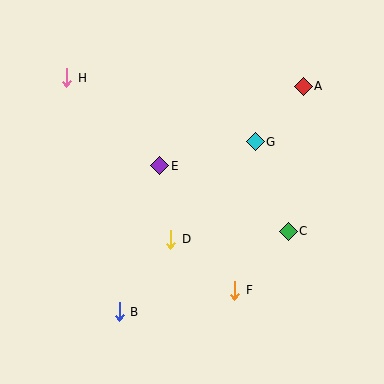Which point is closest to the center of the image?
Point E at (160, 166) is closest to the center.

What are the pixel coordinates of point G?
Point G is at (255, 142).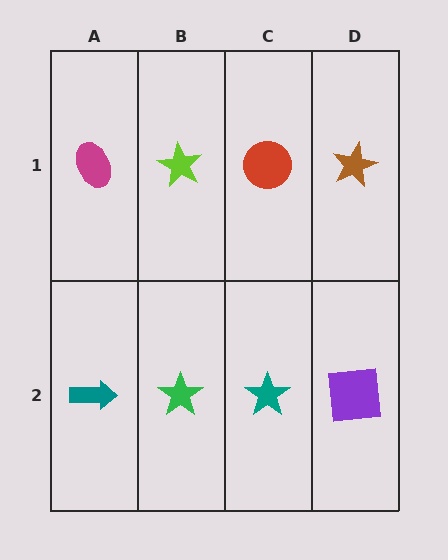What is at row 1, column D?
A brown star.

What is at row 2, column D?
A purple square.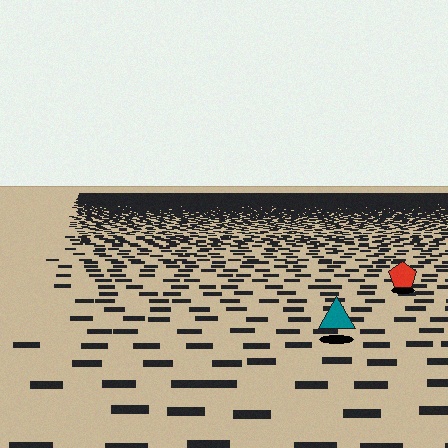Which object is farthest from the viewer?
The red pentagon is farthest from the viewer. It appears smaller and the ground texture around it is denser.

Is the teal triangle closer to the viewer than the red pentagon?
Yes. The teal triangle is closer — you can tell from the texture gradient: the ground texture is coarser near it.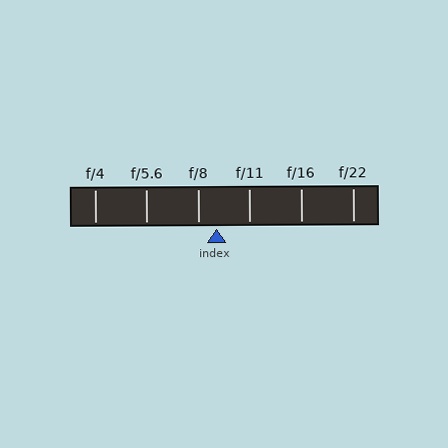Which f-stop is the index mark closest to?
The index mark is closest to f/8.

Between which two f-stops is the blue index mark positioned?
The index mark is between f/8 and f/11.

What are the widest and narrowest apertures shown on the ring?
The widest aperture shown is f/4 and the narrowest is f/22.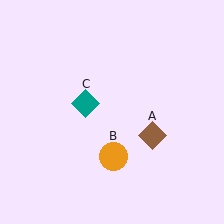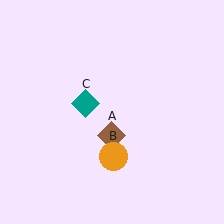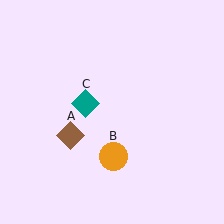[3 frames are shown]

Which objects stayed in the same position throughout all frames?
Orange circle (object B) and teal diamond (object C) remained stationary.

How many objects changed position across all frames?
1 object changed position: brown diamond (object A).